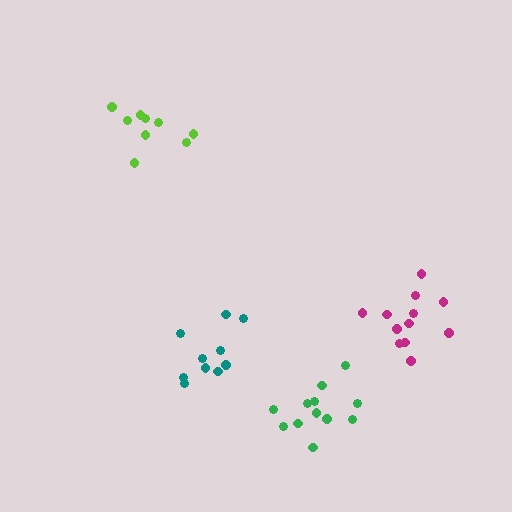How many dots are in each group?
Group 1: 12 dots, Group 2: 9 dots, Group 3: 12 dots, Group 4: 10 dots (43 total).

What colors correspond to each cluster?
The clusters are colored: green, lime, magenta, teal.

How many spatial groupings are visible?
There are 4 spatial groupings.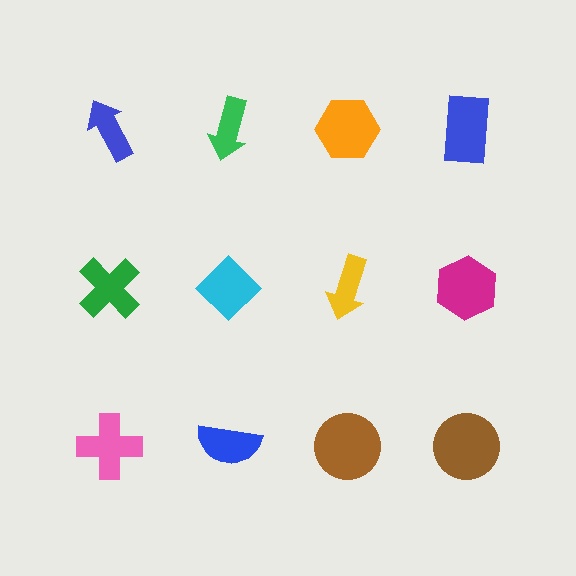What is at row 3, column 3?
A brown circle.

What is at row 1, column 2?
A green arrow.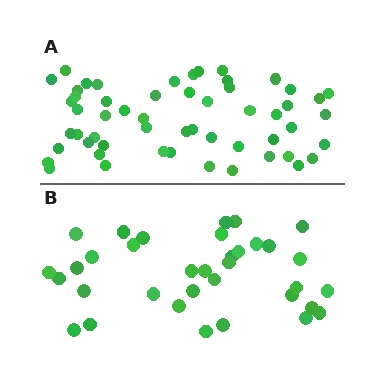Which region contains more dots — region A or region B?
Region A (the top region) has more dots.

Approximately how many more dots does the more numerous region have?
Region A has approximately 20 more dots than region B.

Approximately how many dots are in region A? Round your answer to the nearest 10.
About 60 dots. (The exact count is 55, which rounds to 60.)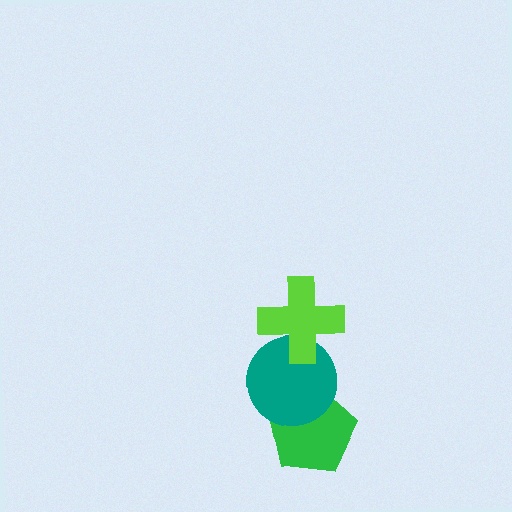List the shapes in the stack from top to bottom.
From top to bottom: the lime cross, the teal circle, the green pentagon.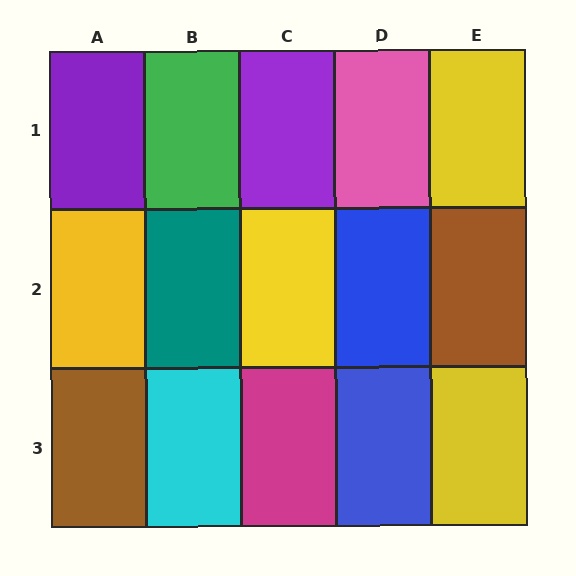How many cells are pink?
1 cell is pink.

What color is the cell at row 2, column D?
Blue.